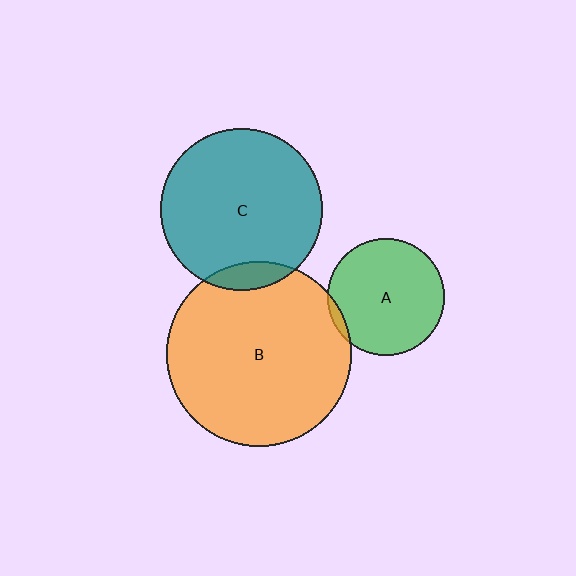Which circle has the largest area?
Circle B (orange).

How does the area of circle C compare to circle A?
Approximately 1.9 times.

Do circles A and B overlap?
Yes.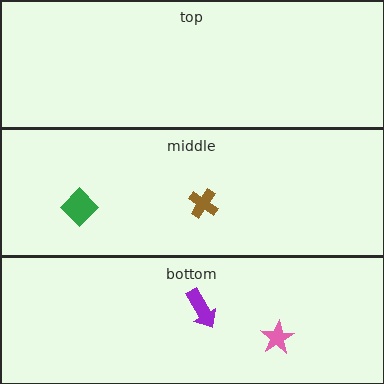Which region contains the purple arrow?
The bottom region.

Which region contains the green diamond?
The middle region.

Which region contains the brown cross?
The middle region.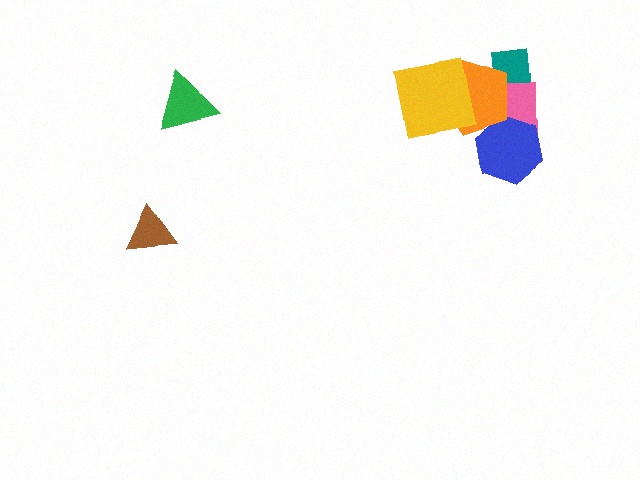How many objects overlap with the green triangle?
0 objects overlap with the green triangle.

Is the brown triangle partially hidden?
No, no other shape covers it.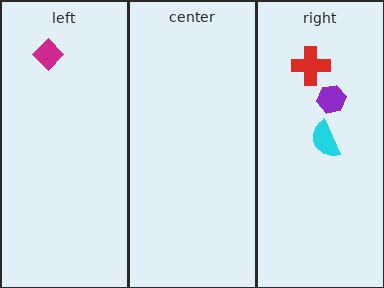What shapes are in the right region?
The red cross, the purple hexagon, the cyan semicircle.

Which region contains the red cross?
The right region.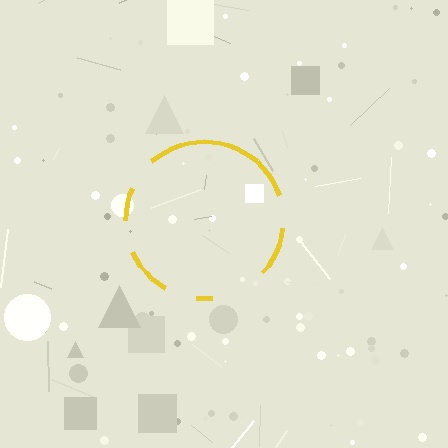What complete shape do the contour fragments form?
The contour fragments form a circle.